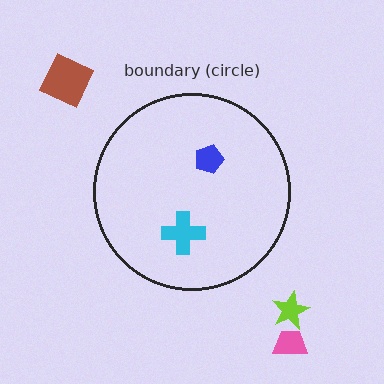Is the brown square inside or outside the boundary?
Outside.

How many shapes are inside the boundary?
2 inside, 3 outside.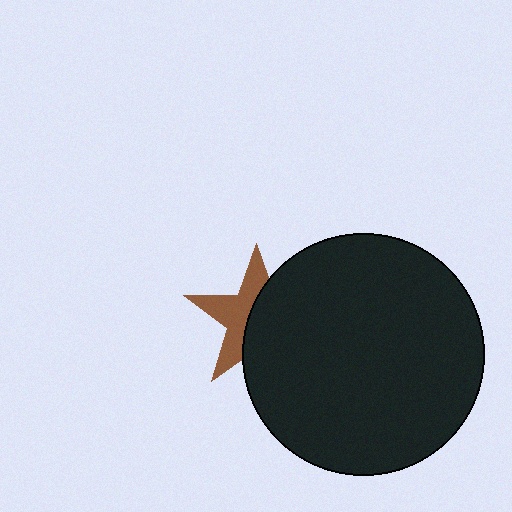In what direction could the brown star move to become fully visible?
The brown star could move left. That would shift it out from behind the black circle entirely.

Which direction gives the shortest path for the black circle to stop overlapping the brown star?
Moving right gives the shortest separation.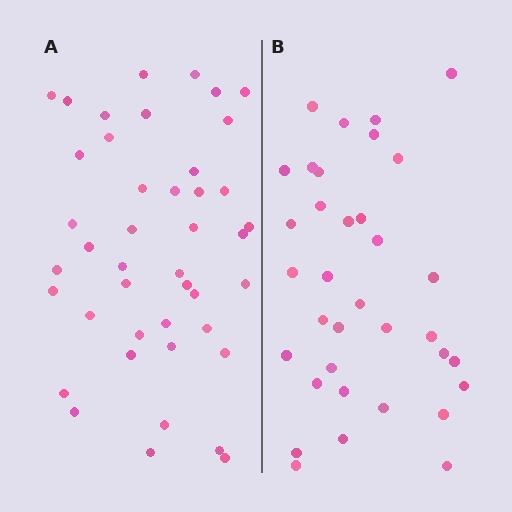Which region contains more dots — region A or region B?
Region A (the left region) has more dots.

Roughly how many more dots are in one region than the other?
Region A has roughly 8 or so more dots than region B.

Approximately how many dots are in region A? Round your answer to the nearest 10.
About 40 dots. (The exact count is 43, which rounds to 40.)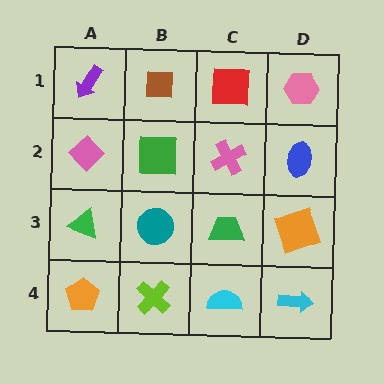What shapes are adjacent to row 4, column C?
A green trapezoid (row 3, column C), a lime cross (row 4, column B), a cyan arrow (row 4, column D).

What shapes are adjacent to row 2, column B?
A brown square (row 1, column B), a teal circle (row 3, column B), a pink diamond (row 2, column A), a pink cross (row 2, column C).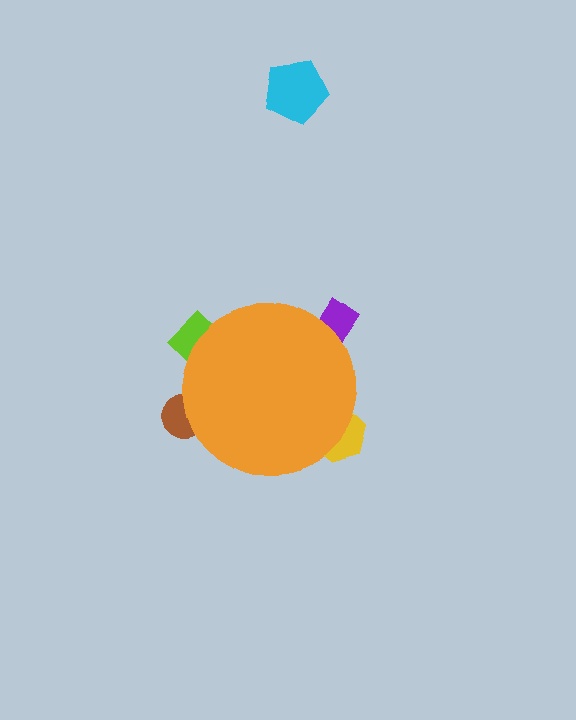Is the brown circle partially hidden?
Yes, the brown circle is partially hidden behind the orange circle.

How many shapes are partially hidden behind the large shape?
4 shapes are partially hidden.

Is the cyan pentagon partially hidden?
No, the cyan pentagon is fully visible.